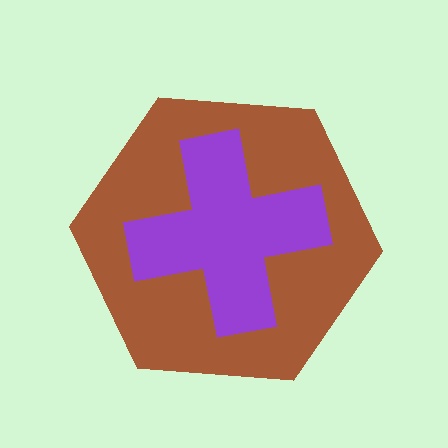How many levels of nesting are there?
2.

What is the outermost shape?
The brown hexagon.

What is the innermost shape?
The purple cross.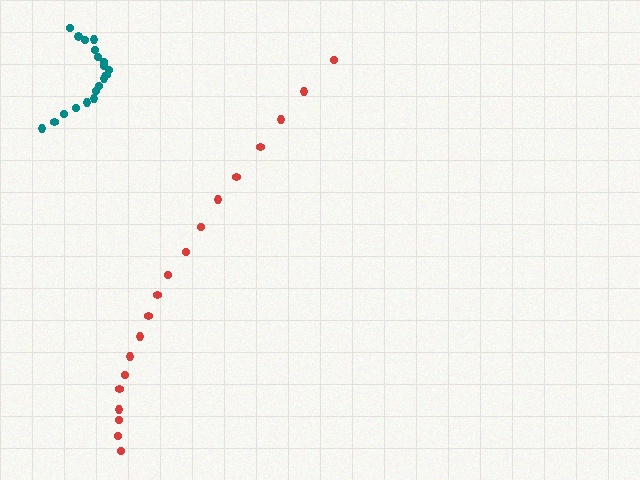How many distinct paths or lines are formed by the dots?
There are 2 distinct paths.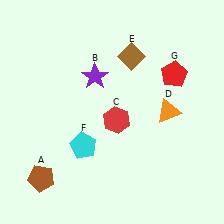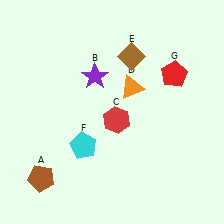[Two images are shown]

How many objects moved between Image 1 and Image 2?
1 object moved between the two images.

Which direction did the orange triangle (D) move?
The orange triangle (D) moved left.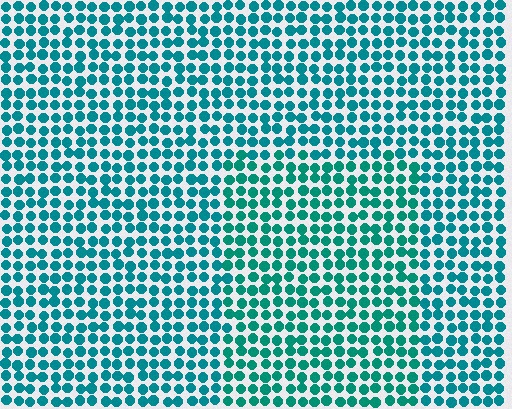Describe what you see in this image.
The image is filled with small teal elements in a uniform arrangement. A rectangle-shaped region is visible where the elements are tinted to a slightly different hue, forming a subtle color boundary.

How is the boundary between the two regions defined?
The boundary is defined purely by a slight shift in hue (about 15 degrees). Spacing, size, and orientation are identical on both sides.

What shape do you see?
I see a rectangle.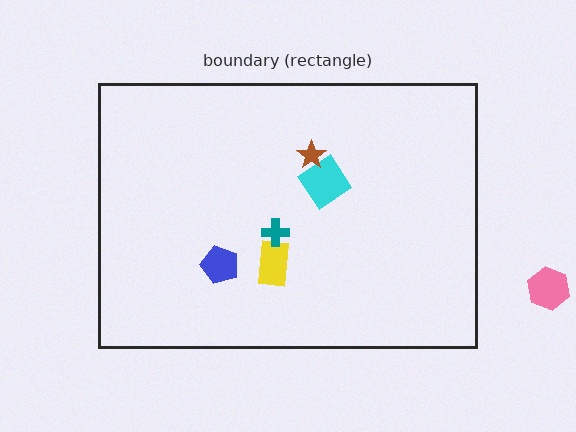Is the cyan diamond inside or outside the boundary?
Inside.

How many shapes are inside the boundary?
5 inside, 1 outside.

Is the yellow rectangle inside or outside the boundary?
Inside.